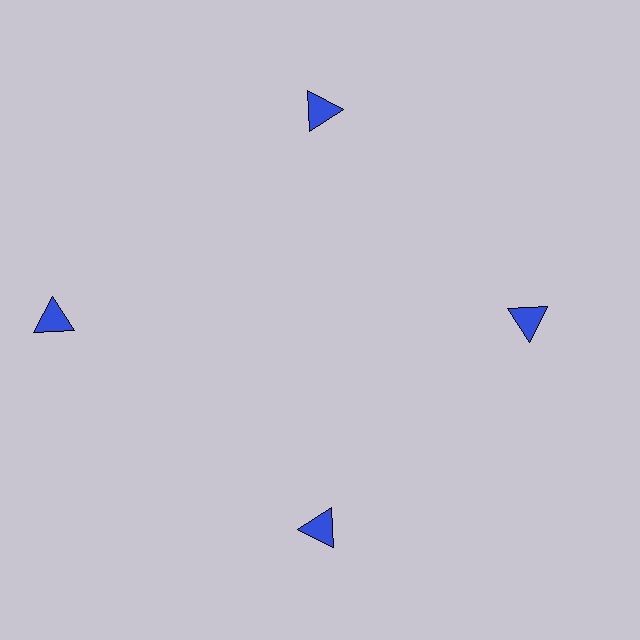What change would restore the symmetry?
The symmetry would be restored by moving it inward, back onto the ring so that all 4 triangles sit at equal angles and equal distance from the center.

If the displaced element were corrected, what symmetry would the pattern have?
It would have 4-fold rotational symmetry — the pattern would map onto itself every 90 degrees.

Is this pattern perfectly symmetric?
No. The 4 blue triangles are arranged in a ring, but one element near the 9 o'clock position is pushed outward from the center, breaking the 4-fold rotational symmetry.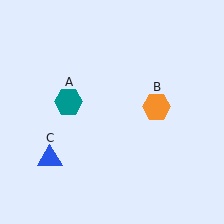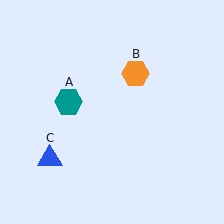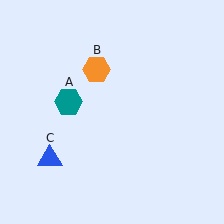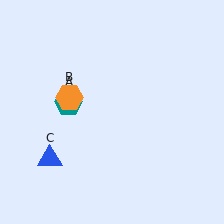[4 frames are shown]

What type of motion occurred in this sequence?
The orange hexagon (object B) rotated counterclockwise around the center of the scene.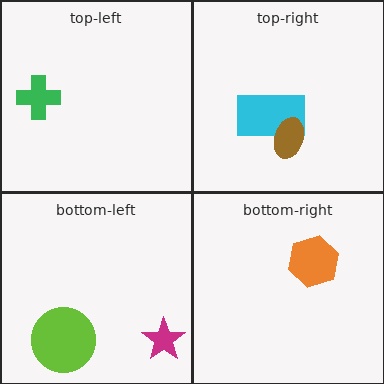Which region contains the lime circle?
The bottom-left region.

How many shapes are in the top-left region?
1.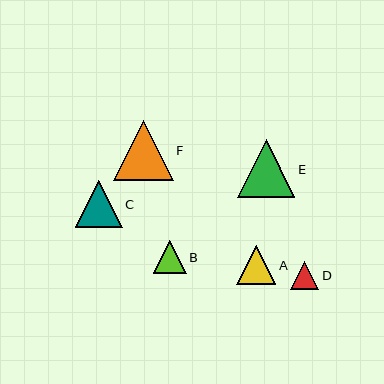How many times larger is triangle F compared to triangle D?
Triangle F is approximately 2.1 times the size of triangle D.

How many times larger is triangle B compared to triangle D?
Triangle B is approximately 1.2 times the size of triangle D.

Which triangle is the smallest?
Triangle D is the smallest with a size of approximately 28 pixels.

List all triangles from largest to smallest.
From largest to smallest: F, E, C, A, B, D.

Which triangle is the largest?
Triangle F is the largest with a size of approximately 60 pixels.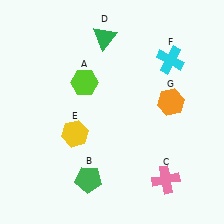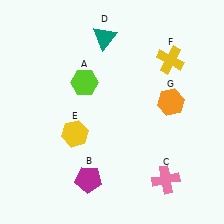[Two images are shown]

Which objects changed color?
B changed from green to magenta. D changed from green to teal. F changed from cyan to yellow.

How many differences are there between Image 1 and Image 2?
There are 3 differences between the two images.